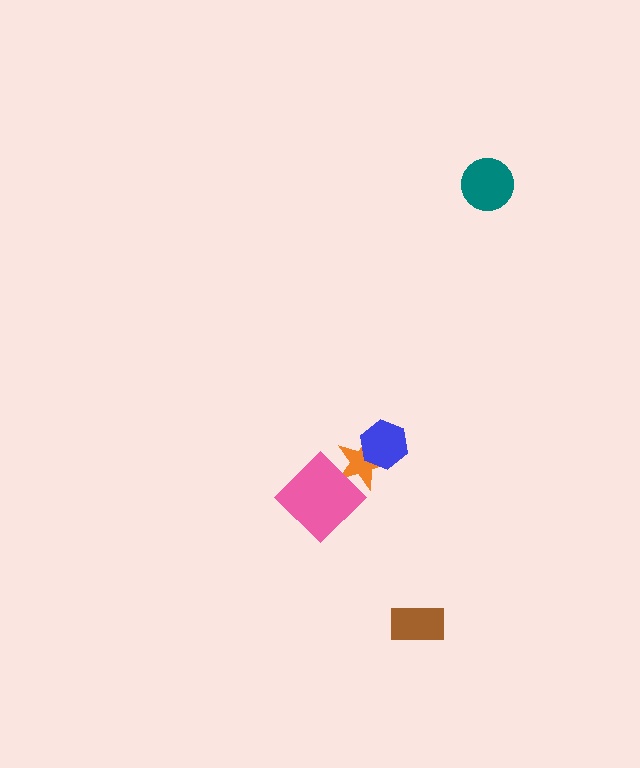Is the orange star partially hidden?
Yes, it is partially covered by another shape.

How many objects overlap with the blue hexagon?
1 object overlaps with the blue hexagon.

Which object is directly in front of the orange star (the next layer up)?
The pink diamond is directly in front of the orange star.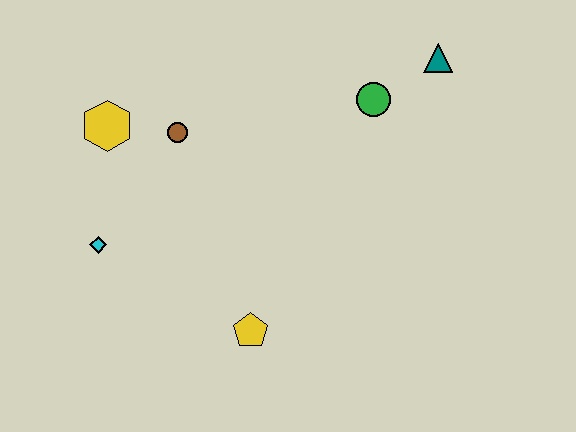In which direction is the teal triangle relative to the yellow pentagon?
The teal triangle is above the yellow pentagon.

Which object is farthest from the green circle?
The cyan diamond is farthest from the green circle.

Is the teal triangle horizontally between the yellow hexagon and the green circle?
No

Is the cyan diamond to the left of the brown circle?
Yes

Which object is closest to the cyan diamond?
The yellow hexagon is closest to the cyan diamond.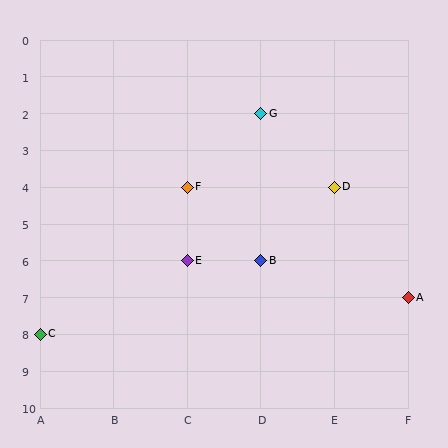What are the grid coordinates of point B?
Point B is at grid coordinates (D, 6).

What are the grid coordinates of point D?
Point D is at grid coordinates (E, 4).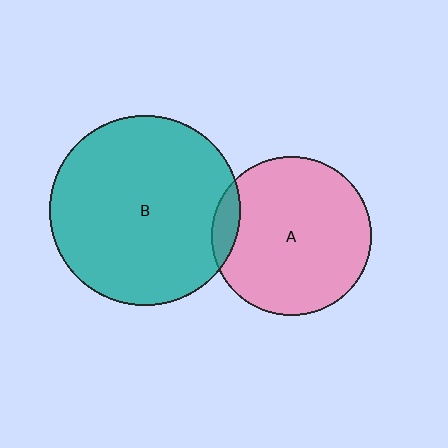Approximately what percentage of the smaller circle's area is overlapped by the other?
Approximately 10%.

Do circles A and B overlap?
Yes.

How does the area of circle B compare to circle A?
Approximately 1.4 times.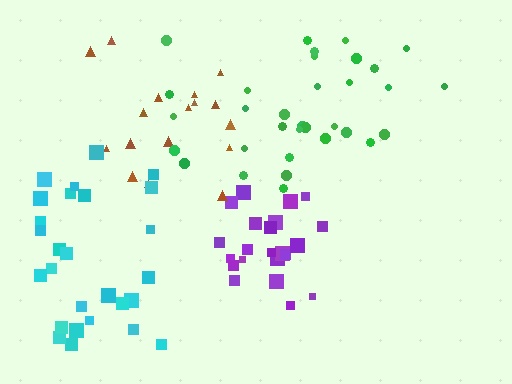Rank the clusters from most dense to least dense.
purple, cyan, green, brown.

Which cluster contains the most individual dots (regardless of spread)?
Green (33).